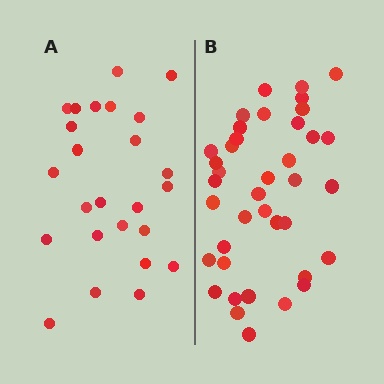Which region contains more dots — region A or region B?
Region B (the right region) has more dots.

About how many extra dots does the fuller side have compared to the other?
Region B has approximately 15 more dots than region A.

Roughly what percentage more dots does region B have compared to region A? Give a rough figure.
About 55% more.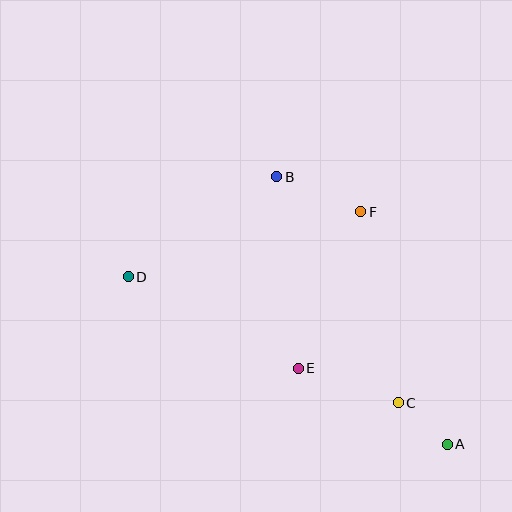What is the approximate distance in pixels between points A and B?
The distance between A and B is approximately 317 pixels.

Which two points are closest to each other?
Points A and C are closest to each other.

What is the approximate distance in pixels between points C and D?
The distance between C and D is approximately 298 pixels.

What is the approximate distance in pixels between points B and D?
The distance between B and D is approximately 179 pixels.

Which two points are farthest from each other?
Points A and D are farthest from each other.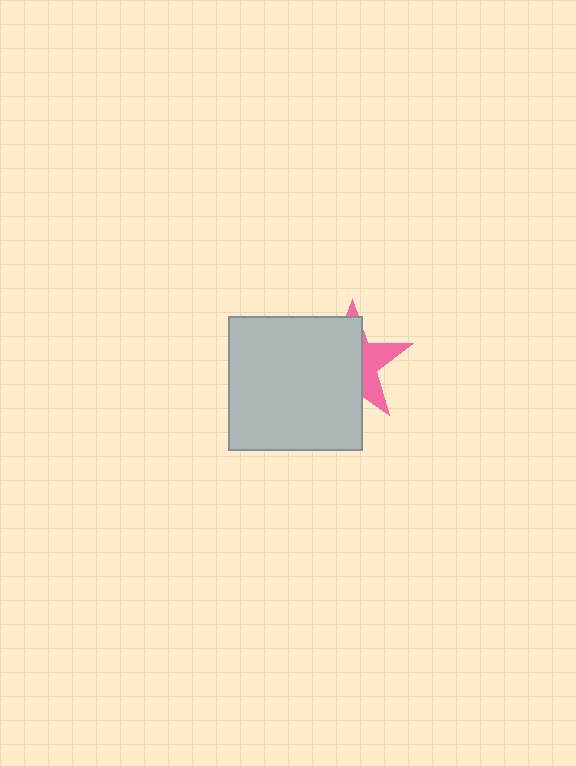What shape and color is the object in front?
The object in front is a light gray square.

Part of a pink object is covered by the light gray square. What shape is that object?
It is a star.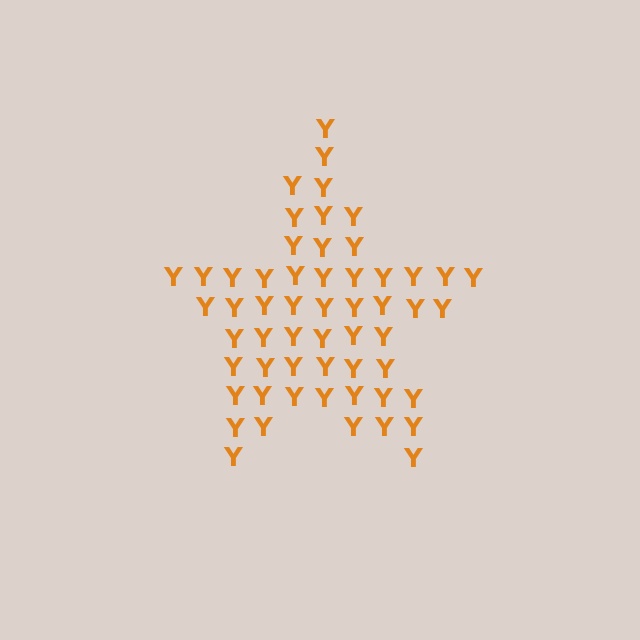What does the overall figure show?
The overall figure shows a star.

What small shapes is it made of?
It is made of small letter Y's.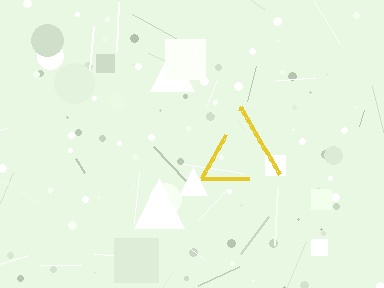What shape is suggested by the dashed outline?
The dashed outline suggests a triangle.